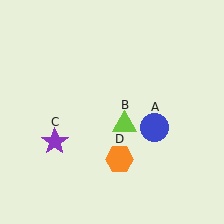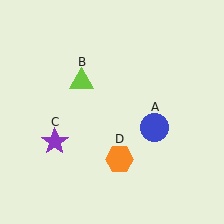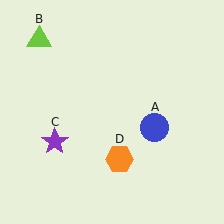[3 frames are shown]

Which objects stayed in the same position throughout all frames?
Blue circle (object A) and purple star (object C) and orange hexagon (object D) remained stationary.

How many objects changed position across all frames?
1 object changed position: lime triangle (object B).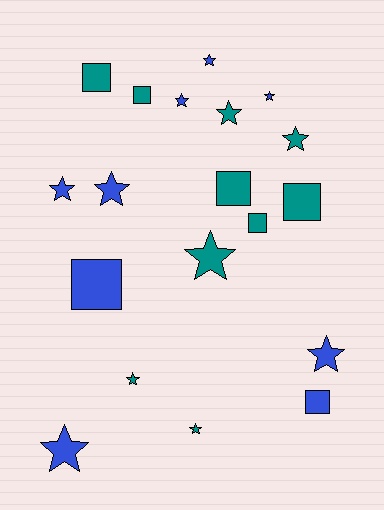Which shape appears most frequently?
Star, with 12 objects.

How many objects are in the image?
There are 19 objects.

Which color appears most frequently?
Teal, with 10 objects.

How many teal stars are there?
There are 5 teal stars.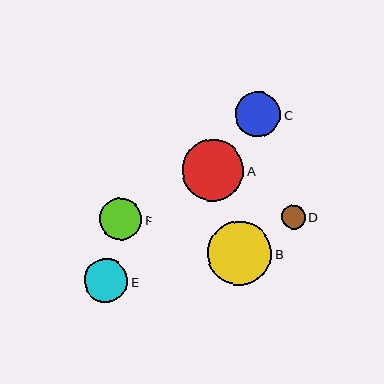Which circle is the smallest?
Circle D is the smallest with a size of approximately 24 pixels.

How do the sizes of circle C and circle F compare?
Circle C and circle F are approximately the same size.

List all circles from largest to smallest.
From largest to smallest: B, A, C, E, F, D.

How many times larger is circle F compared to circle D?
Circle F is approximately 1.8 times the size of circle D.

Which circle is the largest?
Circle B is the largest with a size of approximately 64 pixels.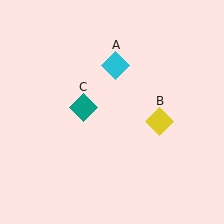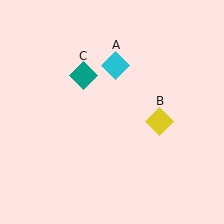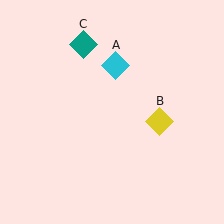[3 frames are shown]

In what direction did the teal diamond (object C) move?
The teal diamond (object C) moved up.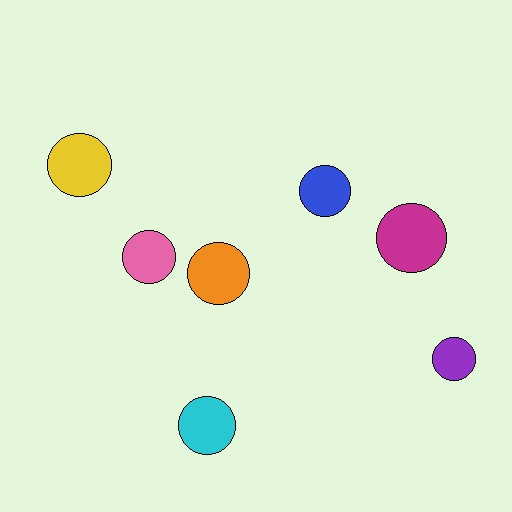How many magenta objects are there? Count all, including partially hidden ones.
There is 1 magenta object.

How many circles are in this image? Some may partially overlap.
There are 7 circles.